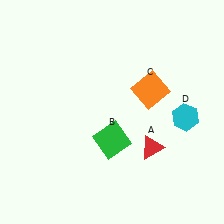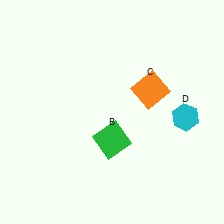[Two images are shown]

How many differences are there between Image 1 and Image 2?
There is 1 difference between the two images.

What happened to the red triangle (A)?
The red triangle (A) was removed in Image 2. It was in the bottom-right area of Image 1.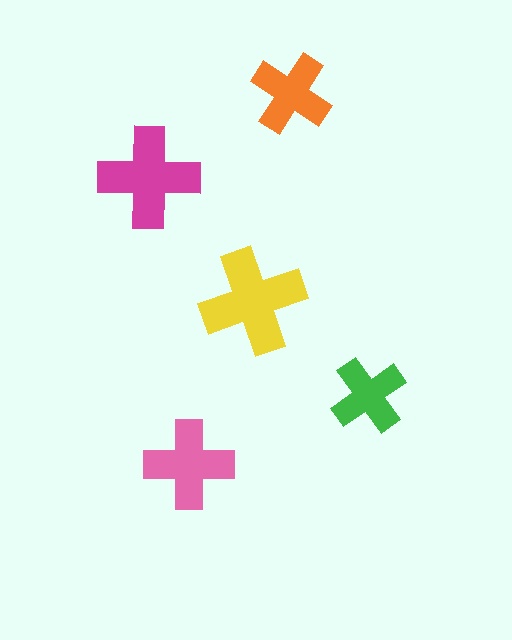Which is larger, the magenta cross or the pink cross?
The magenta one.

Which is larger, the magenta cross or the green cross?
The magenta one.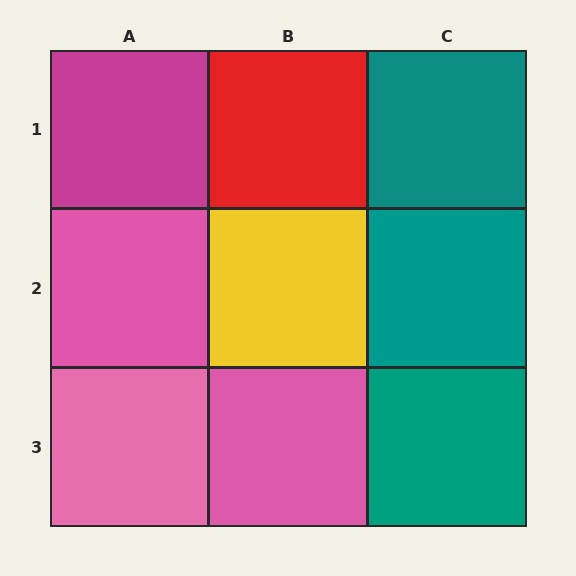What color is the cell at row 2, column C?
Teal.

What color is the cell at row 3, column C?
Teal.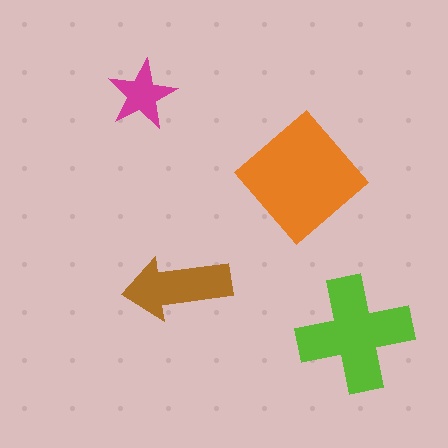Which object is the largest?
The orange diamond.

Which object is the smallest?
The magenta star.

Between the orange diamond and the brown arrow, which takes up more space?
The orange diamond.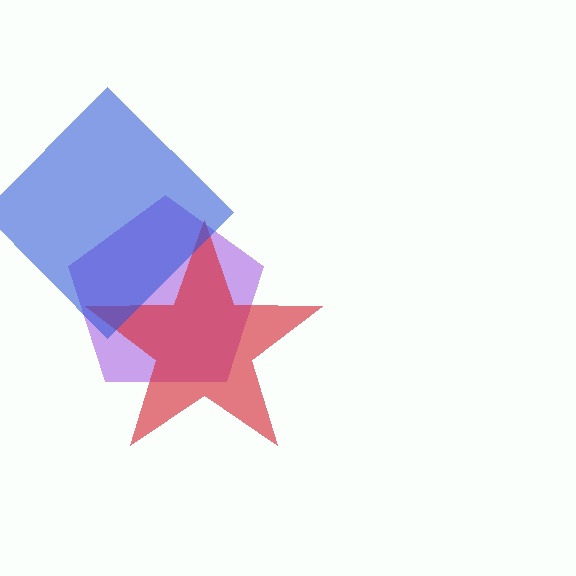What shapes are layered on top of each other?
The layered shapes are: a purple pentagon, a red star, a blue diamond.